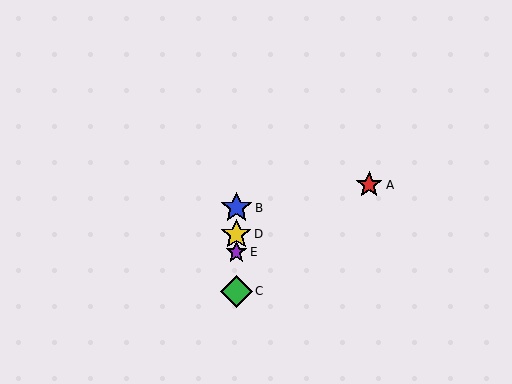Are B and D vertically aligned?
Yes, both are at x≈236.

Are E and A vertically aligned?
No, E is at x≈236 and A is at x≈369.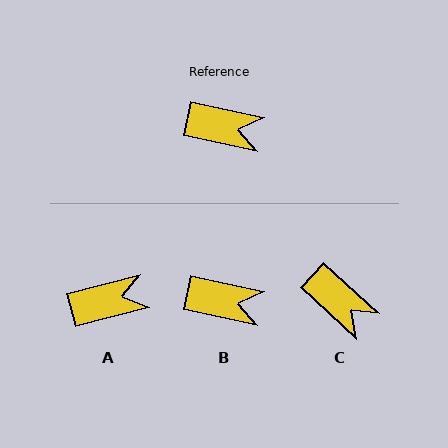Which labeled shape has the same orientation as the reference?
B.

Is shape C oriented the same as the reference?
No, it is off by about 31 degrees.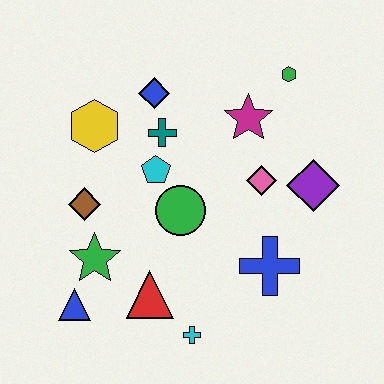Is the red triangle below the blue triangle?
No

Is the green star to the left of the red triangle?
Yes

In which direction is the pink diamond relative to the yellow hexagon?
The pink diamond is to the right of the yellow hexagon.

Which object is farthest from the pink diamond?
The blue triangle is farthest from the pink diamond.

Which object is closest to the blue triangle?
The green star is closest to the blue triangle.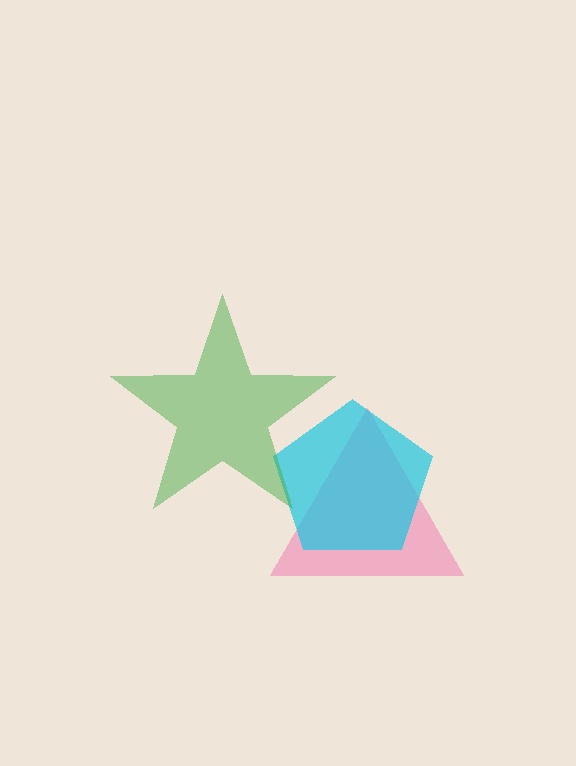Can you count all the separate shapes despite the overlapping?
Yes, there are 3 separate shapes.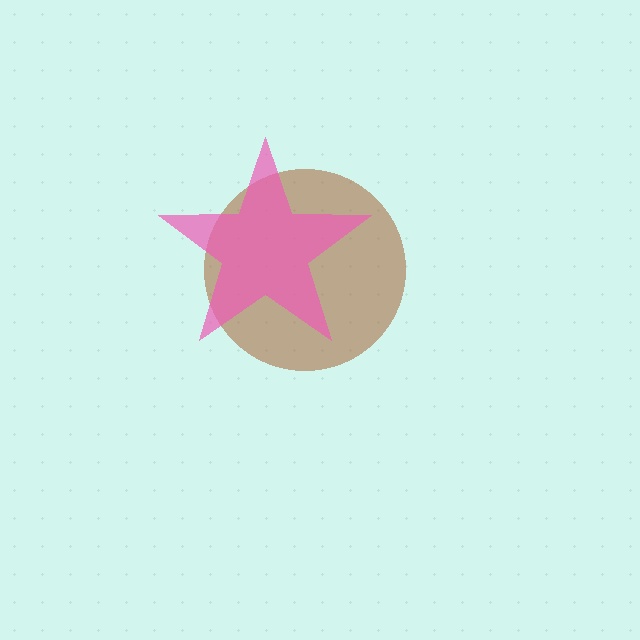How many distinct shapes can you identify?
There are 2 distinct shapes: a brown circle, a pink star.